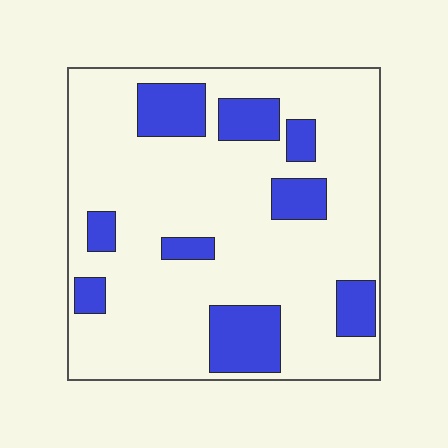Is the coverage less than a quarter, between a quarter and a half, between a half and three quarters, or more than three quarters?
Less than a quarter.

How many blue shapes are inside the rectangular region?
9.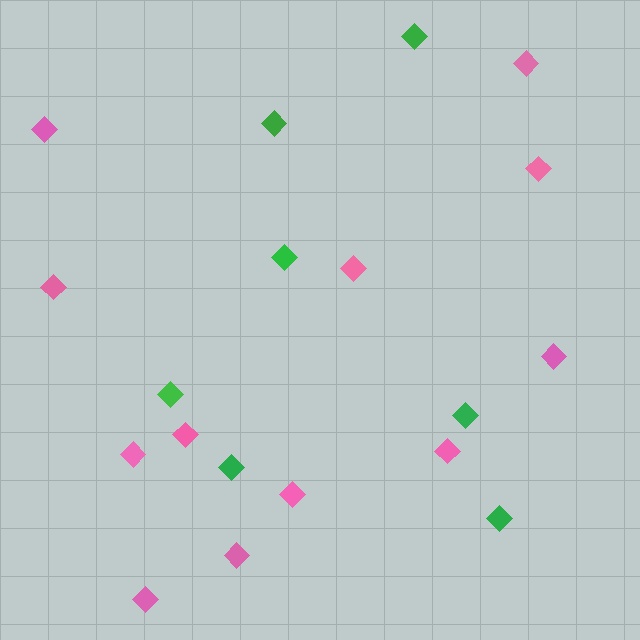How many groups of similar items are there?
There are 2 groups: one group of green diamonds (7) and one group of pink diamonds (12).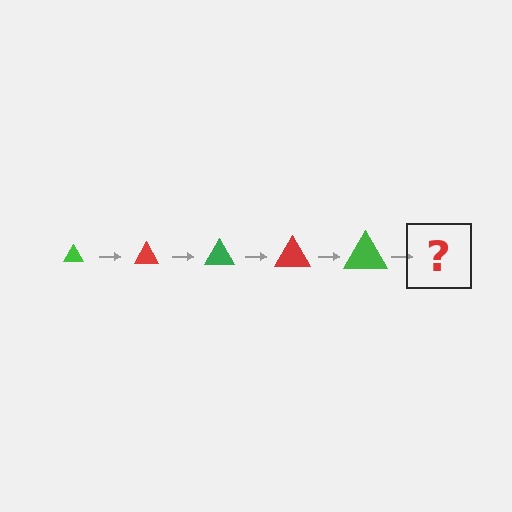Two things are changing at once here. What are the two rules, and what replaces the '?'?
The two rules are that the triangle grows larger each step and the color cycles through green and red. The '?' should be a red triangle, larger than the previous one.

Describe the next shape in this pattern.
It should be a red triangle, larger than the previous one.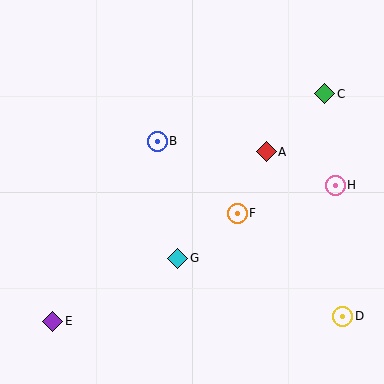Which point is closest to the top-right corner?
Point C is closest to the top-right corner.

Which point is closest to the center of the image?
Point F at (237, 213) is closest to the center.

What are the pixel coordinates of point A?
Point A is at (266, 152).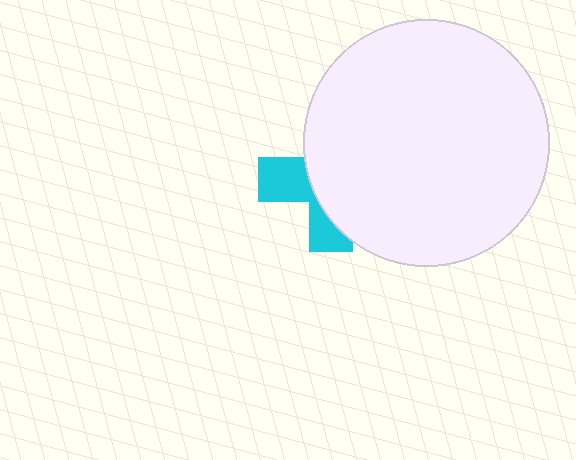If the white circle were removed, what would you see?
You would see the complete cyan cross.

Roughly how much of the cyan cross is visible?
A small part of it is visible (roughly 33%).